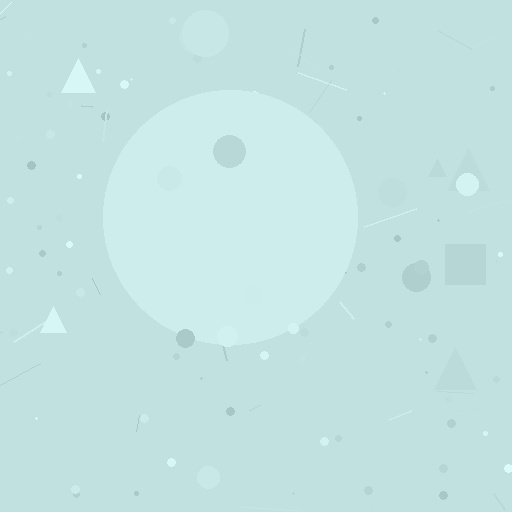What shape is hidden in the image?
A circle is hidden in the image.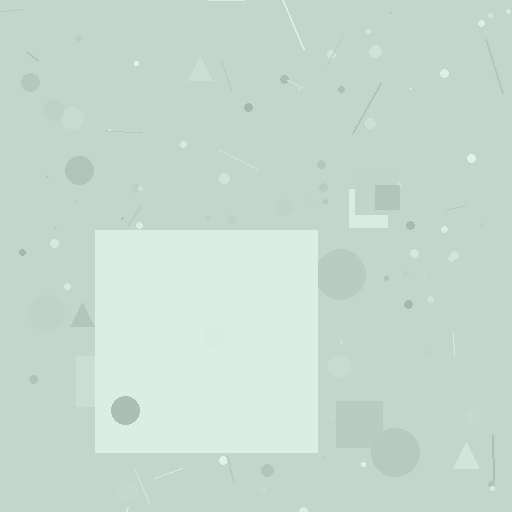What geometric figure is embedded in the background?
A square is embedded in the background.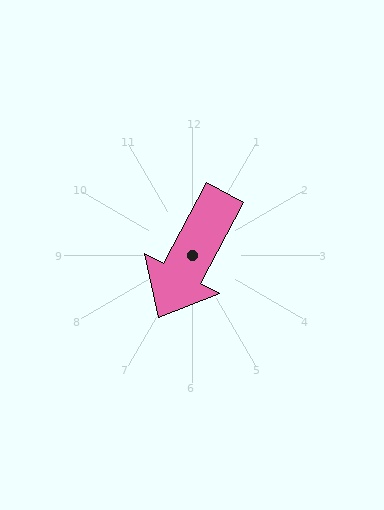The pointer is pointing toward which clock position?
Roughly 7 o'clock.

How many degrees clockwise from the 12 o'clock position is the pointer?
Approximately 208 degrees.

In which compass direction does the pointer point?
Southwest.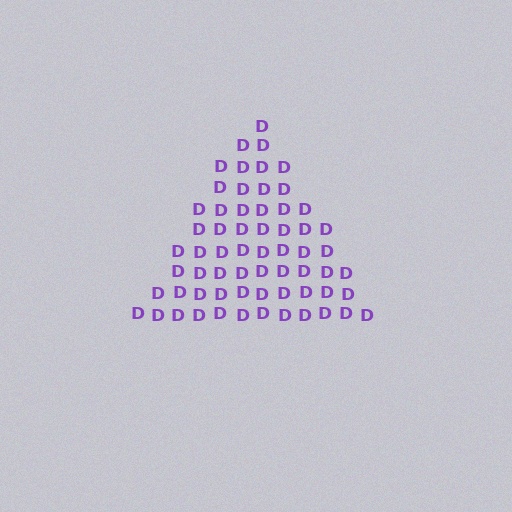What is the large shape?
The large shape is a triangle.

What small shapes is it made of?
It is made of small letter D's.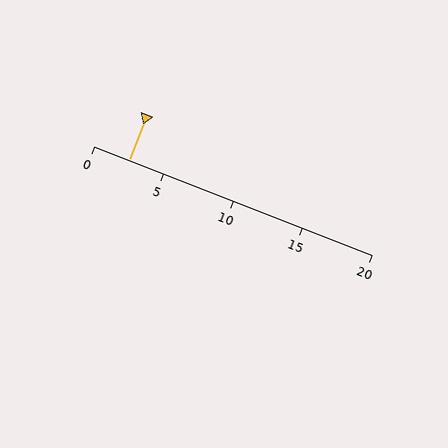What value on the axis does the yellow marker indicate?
The marker indicates approximately 2.5.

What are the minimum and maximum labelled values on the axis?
The axis runs from 0 to 20.